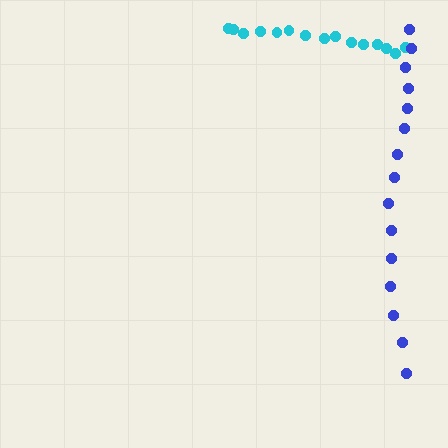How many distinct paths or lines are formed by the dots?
There are 2 distinct paths.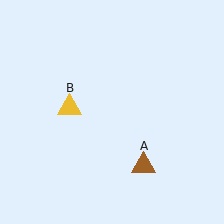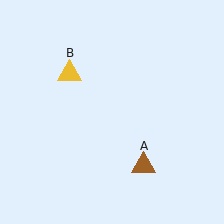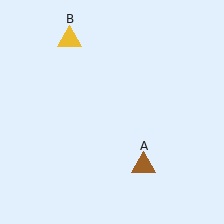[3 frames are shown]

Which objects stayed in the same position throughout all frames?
Brown triangle (object A) remained stationary.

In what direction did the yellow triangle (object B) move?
The yellow triangle (object B) moved up.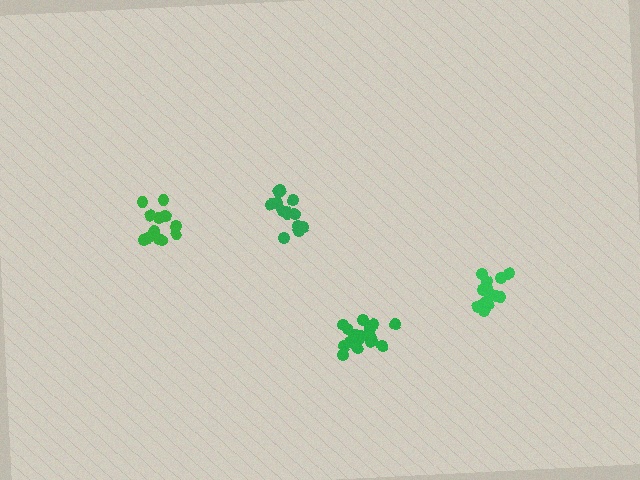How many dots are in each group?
Group 1: 18 dots, Group 2: 13 dots, Group 3: 12 dots, Group 4: 17 dots (60 total).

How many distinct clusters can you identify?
There are 4 distinct clusters.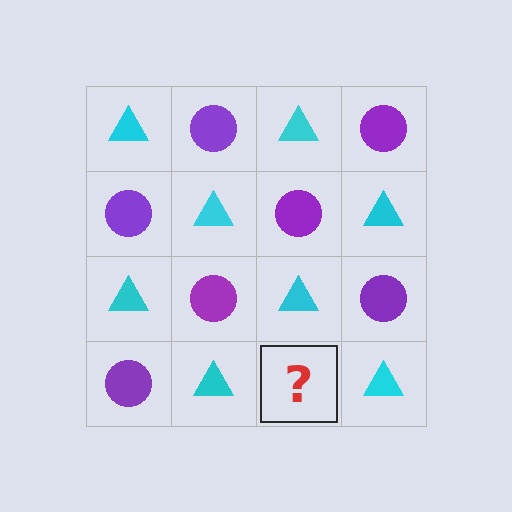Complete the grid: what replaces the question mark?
The question mark should be replaced with a purple circle.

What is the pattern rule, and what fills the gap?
The rule is that it alternates cyan triangle and purple circle in a checkerboard pattern. The gap should be filled with a purple circle.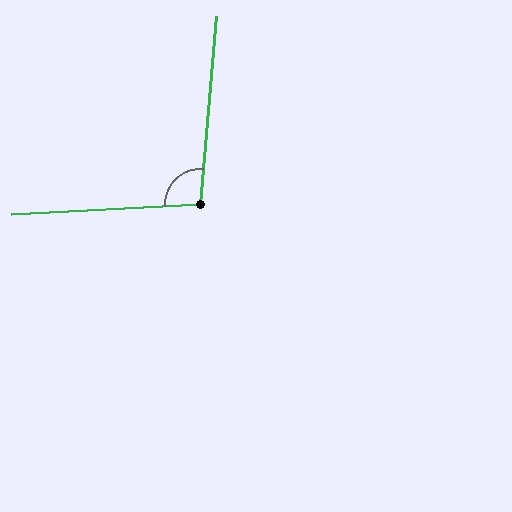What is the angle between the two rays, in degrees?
Approximately 98 degrees.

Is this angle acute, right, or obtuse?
It is obtuse.